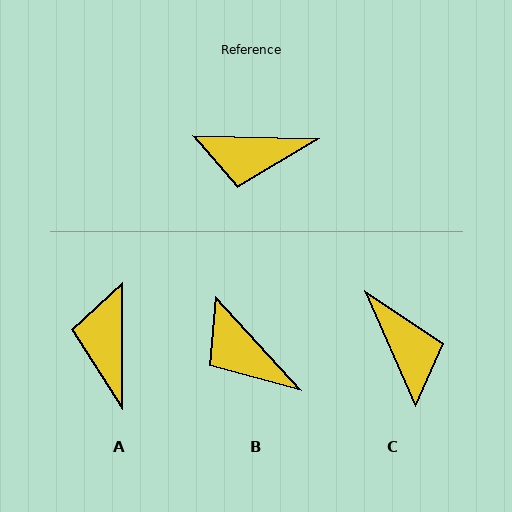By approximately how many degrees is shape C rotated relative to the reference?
Approximately 115 degrees counter-clockwise.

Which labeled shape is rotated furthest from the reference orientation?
C, about 115 degrees away.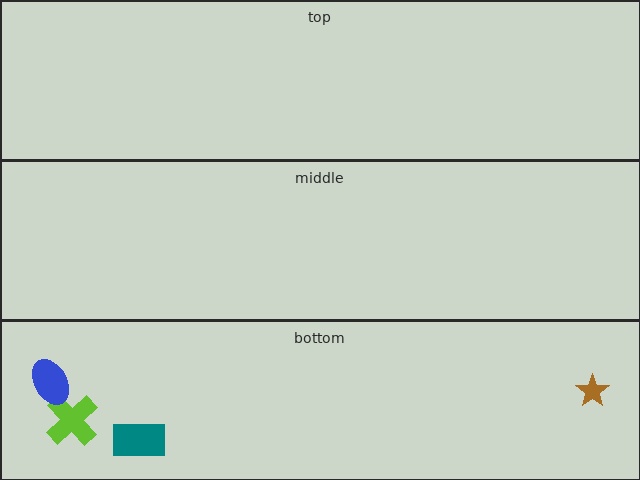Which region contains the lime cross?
The bottom region.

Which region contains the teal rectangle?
The bottom region.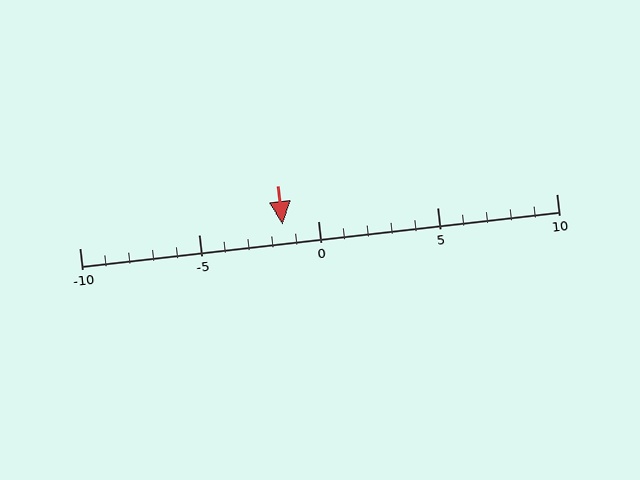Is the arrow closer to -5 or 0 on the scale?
The arrow is closer to 0.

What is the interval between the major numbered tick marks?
The major tick marks are spaced 5 units apart.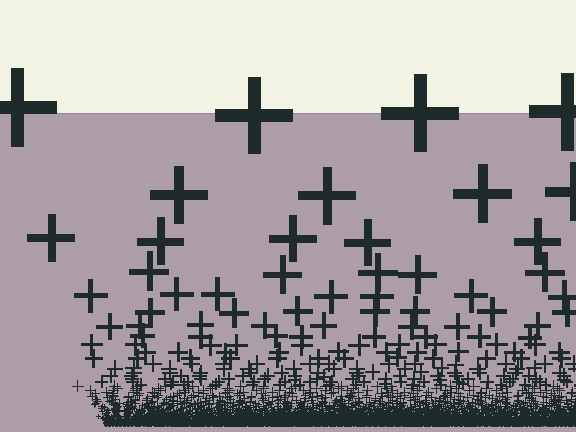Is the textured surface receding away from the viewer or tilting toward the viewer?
The surface appears to tilt toward the viewer. Texture elements get larger and sparser toward the top.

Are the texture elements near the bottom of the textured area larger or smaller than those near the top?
Smaller. The gradient is inverted — elements near the bottom are smaller and denser.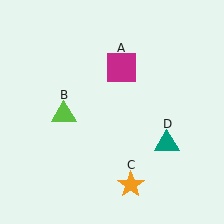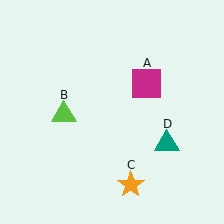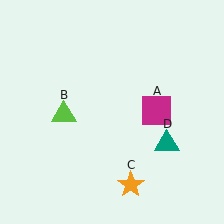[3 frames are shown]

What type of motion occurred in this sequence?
The magenta square (object A) rotated clockwise around the center of the scene.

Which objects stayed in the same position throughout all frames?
Lime triangle (object B) and orange star (object C) and teal triangle (object D) remained stationary.